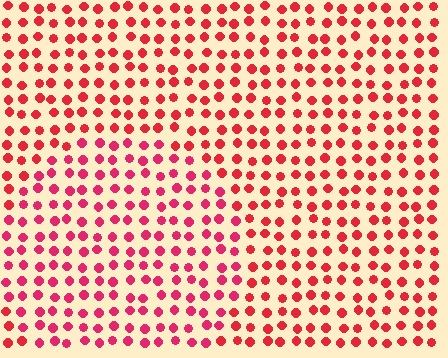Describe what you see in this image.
The image is filled with small red elements in a uniform arrangement. A circle-shaped region is visible where the elements are tinted to a slightly different hue, forming a subtle color boundary.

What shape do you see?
I see a circle.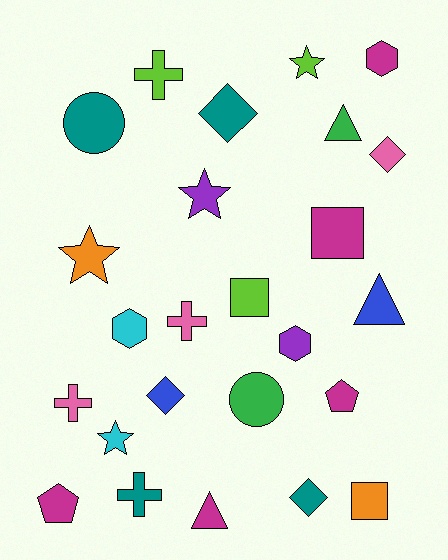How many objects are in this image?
There are 25 objects.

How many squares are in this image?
There are 3 squares.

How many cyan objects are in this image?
There are 2 cyan objects.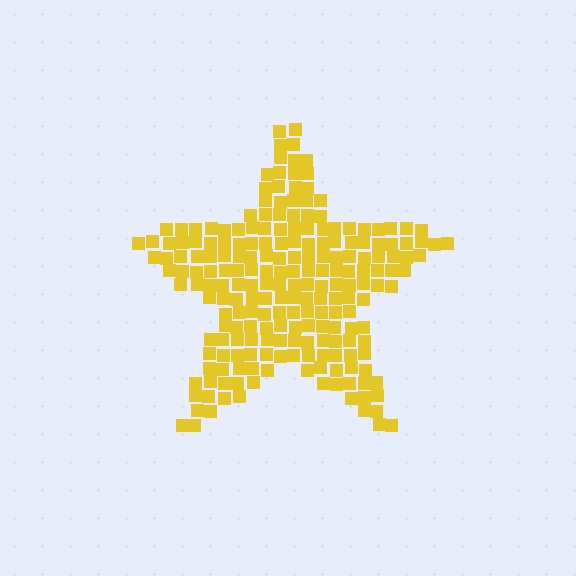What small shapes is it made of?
It is made of small squares.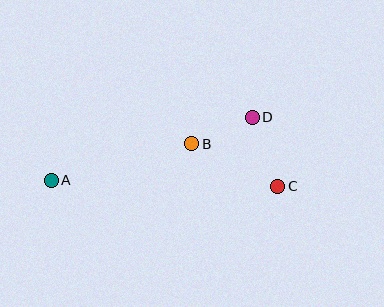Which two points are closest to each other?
Points B and D are closest to each other.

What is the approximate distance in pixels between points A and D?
The distance between A and D is approximately 210 pixels.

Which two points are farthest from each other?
Points A and C are farthest from each other.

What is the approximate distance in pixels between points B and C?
The distance between B and C is approximately 96 pixels.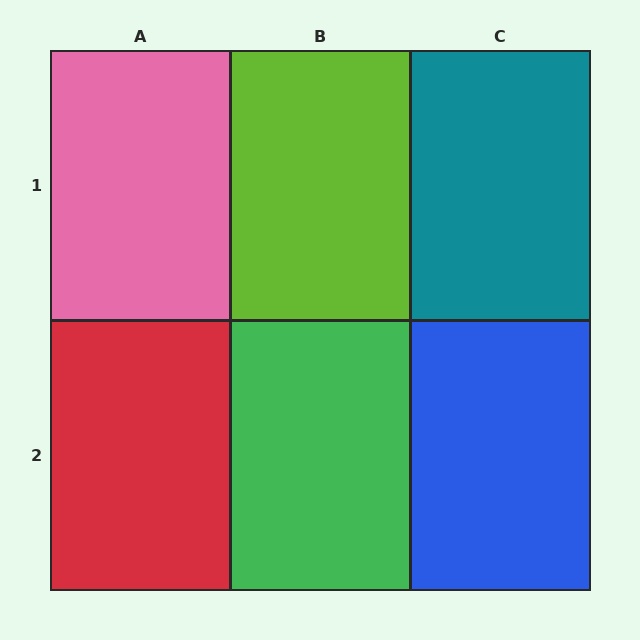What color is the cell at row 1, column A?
Pink.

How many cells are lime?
1 cell is lime.